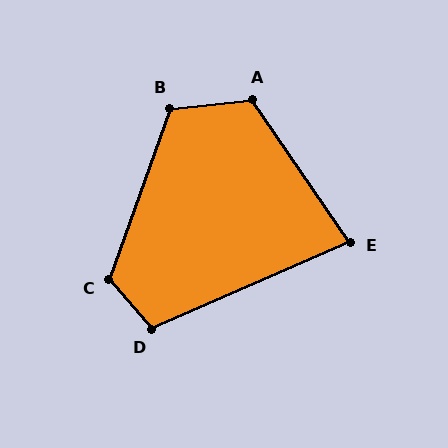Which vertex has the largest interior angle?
C, at approximately 120 degrees.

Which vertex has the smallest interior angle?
E, at approximately 79 degrees.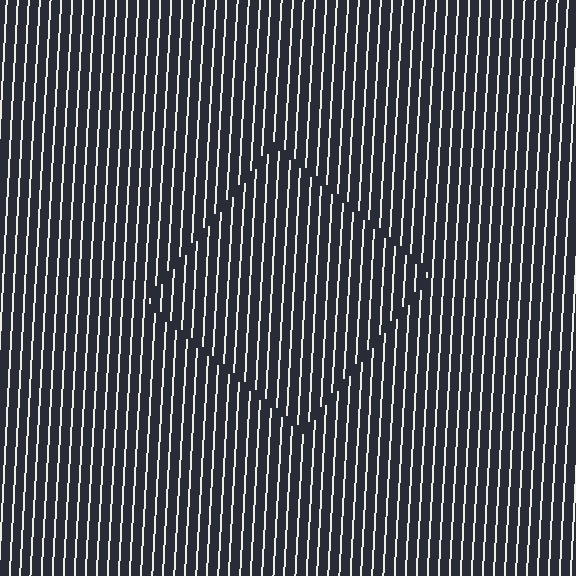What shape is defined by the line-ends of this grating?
An illusory square. The interior of the shape contains the same grating, shifted by half a period — the contour is defined by the phase discontinuity where line-ends from the inner and outer gratings abut.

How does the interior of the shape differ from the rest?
The interior of the shape contains the same grating, shifted by half a period — the contour is defined by the phase discontinuity where line-ends from the inner and outer gratings abut.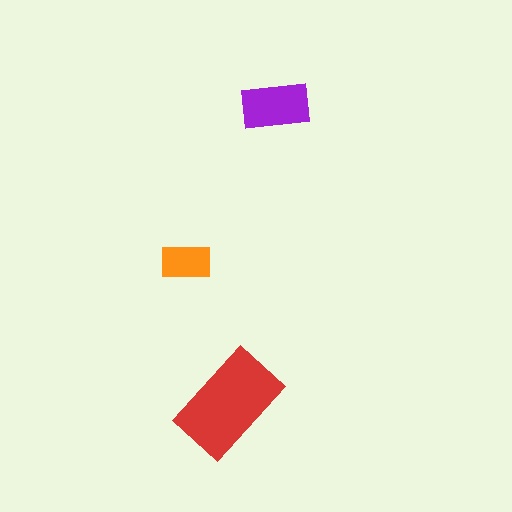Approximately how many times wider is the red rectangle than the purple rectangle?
About 1.5 times wider.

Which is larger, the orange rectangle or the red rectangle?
The red one.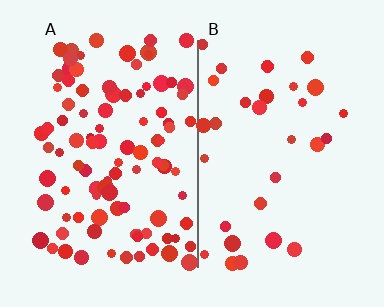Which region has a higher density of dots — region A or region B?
A (the left).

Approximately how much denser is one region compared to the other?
Approximately 3.1× — region A over region B.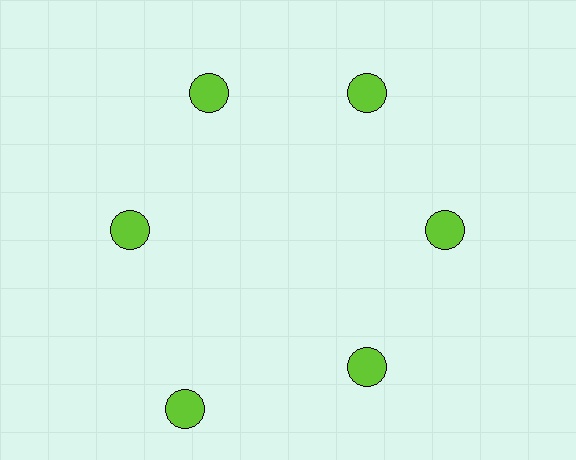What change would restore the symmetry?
The symmetry would be restored by moving it inward, back onto the ring so that all 6 circles sit at equal angles and equal distance from the center.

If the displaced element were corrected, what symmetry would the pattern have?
It would have 6-fold rotational symmetry — the pattern would map onto itself every 60 degrees.